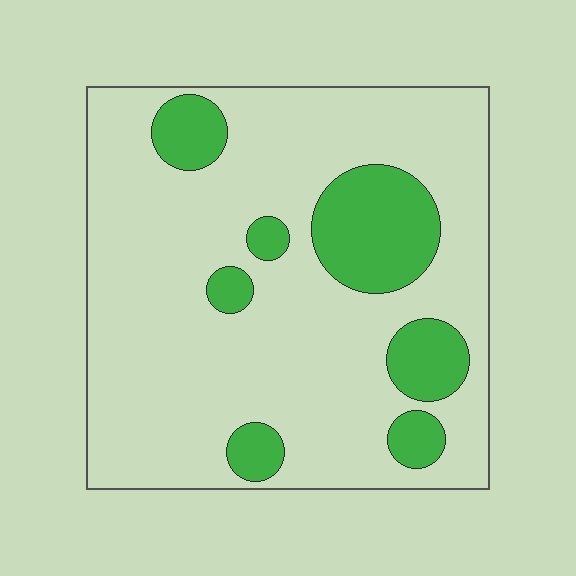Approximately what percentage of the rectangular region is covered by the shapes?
Approximately 20%.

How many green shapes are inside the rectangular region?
7.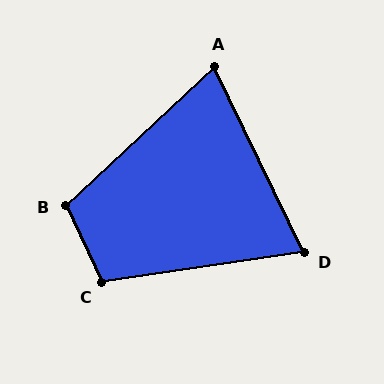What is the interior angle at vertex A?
Approximately 73 degrees (acute).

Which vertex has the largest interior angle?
B, at approximately 107 degrees.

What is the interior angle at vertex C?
Approximately 107 degrees (obtuse).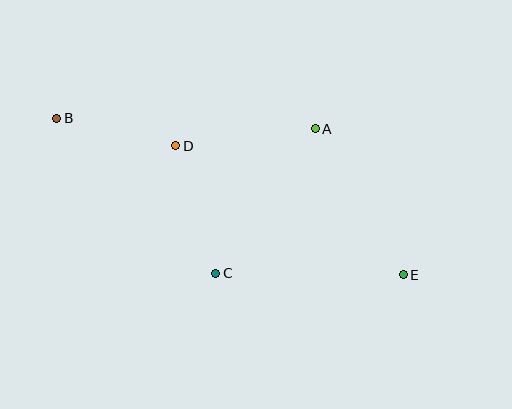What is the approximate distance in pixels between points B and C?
The distance between B and C is approximately 222 pixels.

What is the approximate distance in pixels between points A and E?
The distance between A and E is approximately 170 pixels.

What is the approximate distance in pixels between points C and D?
The distance between C and D is approximately 134 pixels.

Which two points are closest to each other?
Points B and D are closest to each other.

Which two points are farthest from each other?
Points B and E are farthest from each other.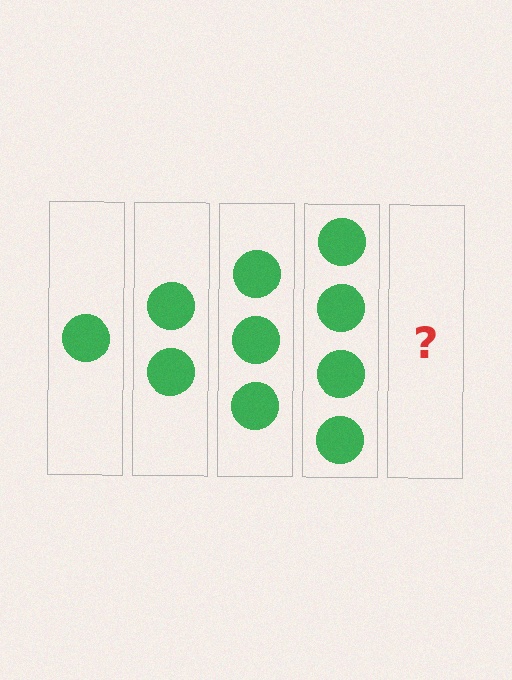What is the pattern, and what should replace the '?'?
The pattern is that each step adds one more circle. The '?' should be 5 circles.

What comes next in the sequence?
The next element should be 5 circles.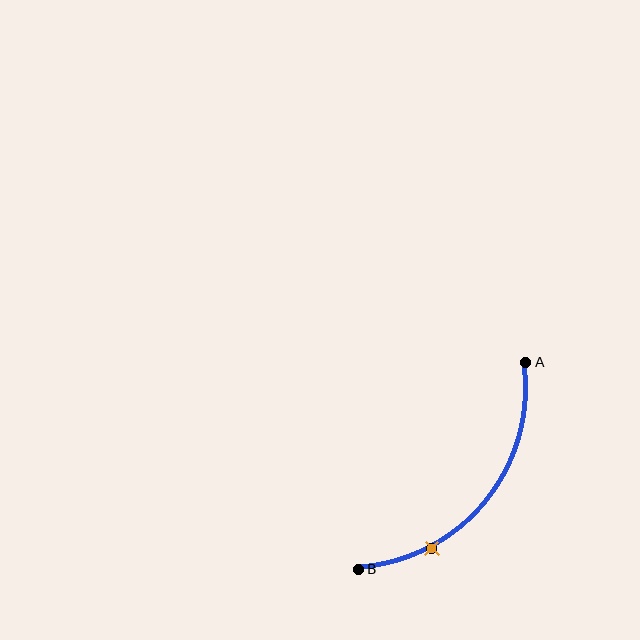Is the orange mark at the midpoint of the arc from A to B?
No. The orange mark lies on the arc but is closer to endpoint B. The arc midpoint would be at the point on the curve equidistant along the arc from both A and B.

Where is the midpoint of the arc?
The arc midpoint is the point on the curve farthest from the straight line joining A and B. It sits below and to the right of that line.